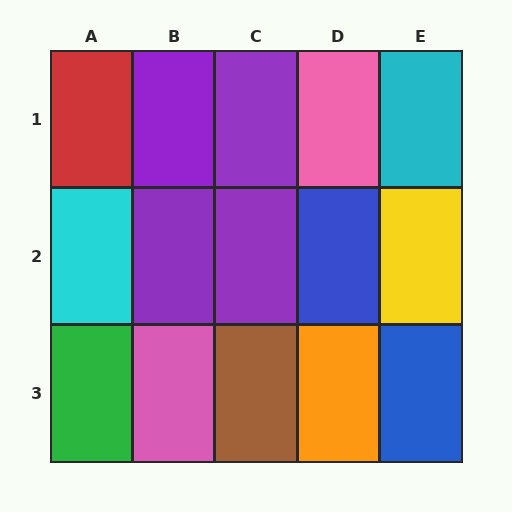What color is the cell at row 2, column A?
Cyan.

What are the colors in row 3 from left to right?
Green, pink, brown, orange, blue.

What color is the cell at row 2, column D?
Blue.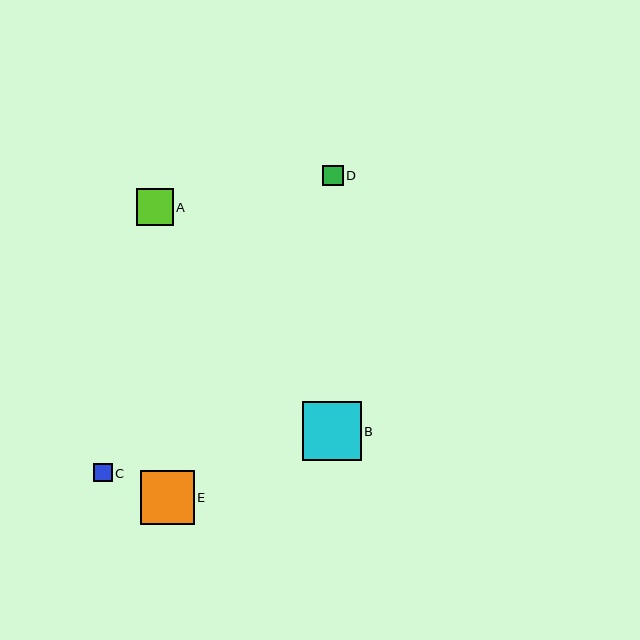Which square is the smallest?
Square C is the smallest with a size of approximately 19 pixels.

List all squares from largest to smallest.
From largest to smallest: B, E, A, D, C.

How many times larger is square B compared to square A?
Square B is approximately 1.6 times the size of square A.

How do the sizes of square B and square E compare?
Square B and square E are approximately the same size.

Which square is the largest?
Square B is the largest with a size of approximately 59 pixels.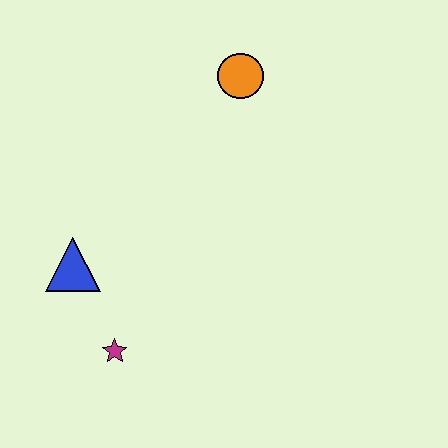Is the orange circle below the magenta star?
No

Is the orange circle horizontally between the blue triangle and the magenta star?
No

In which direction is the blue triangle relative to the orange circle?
The blue triangle is below the orange circle.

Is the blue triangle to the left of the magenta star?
Yes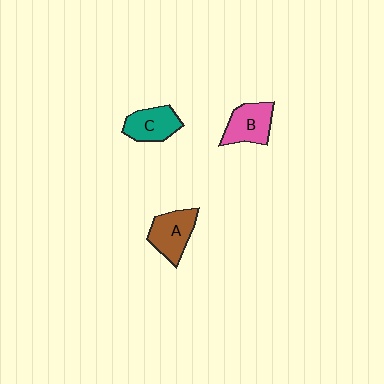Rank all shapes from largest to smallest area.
From largest to smallest: A (brown), B (pink), C (teal).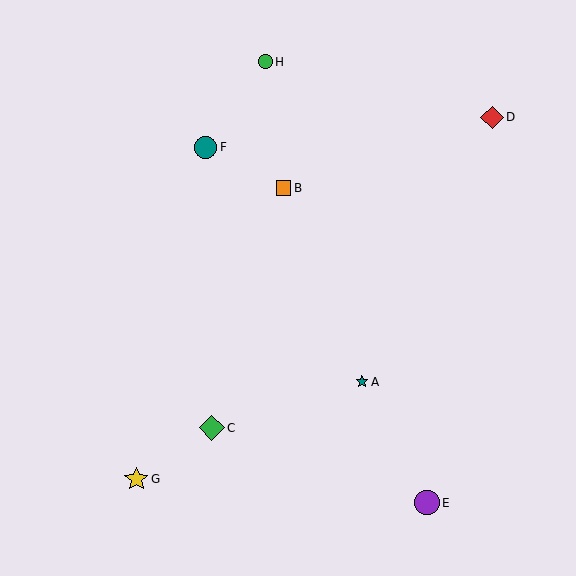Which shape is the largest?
The green diamond (labeled C) is the largest.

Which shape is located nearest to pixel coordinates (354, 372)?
The teal star (labeled A) at (362, 382) is nearest to that location.